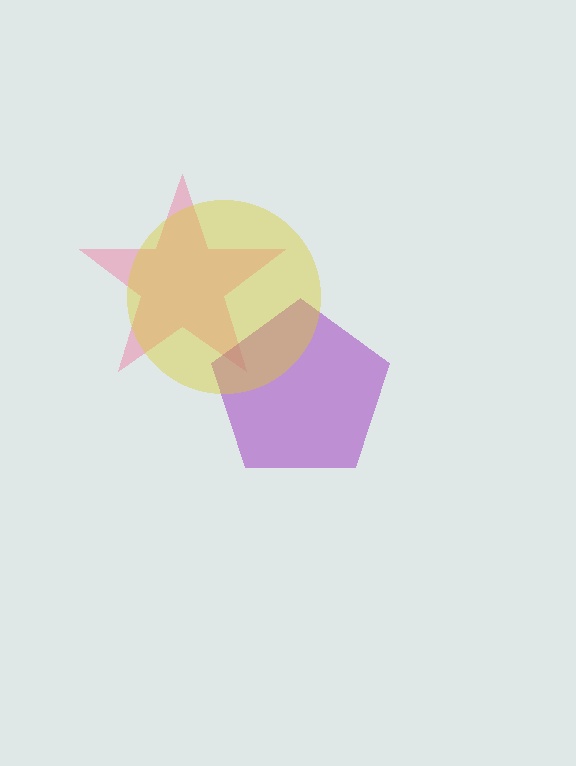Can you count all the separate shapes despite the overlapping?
Yes, there are 3 separate shapes.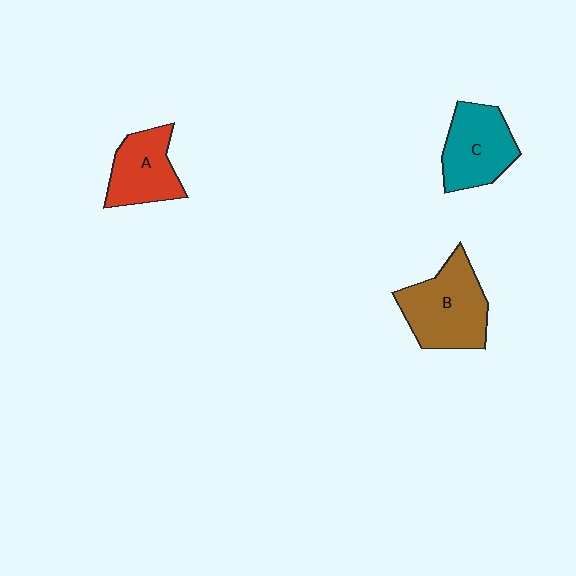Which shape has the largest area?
Shape B (brown).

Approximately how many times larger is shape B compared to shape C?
Approximately 1.2 times.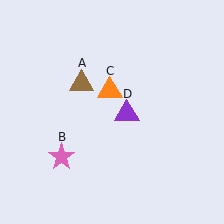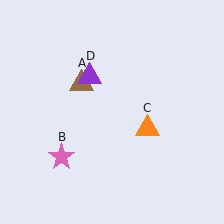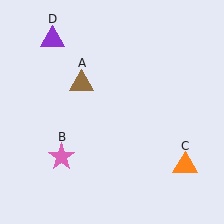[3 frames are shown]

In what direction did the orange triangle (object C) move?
The orange triangle (object C) moved down and to the right.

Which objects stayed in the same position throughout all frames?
Brown triangle (object A) and pink star (object B) remained stationary.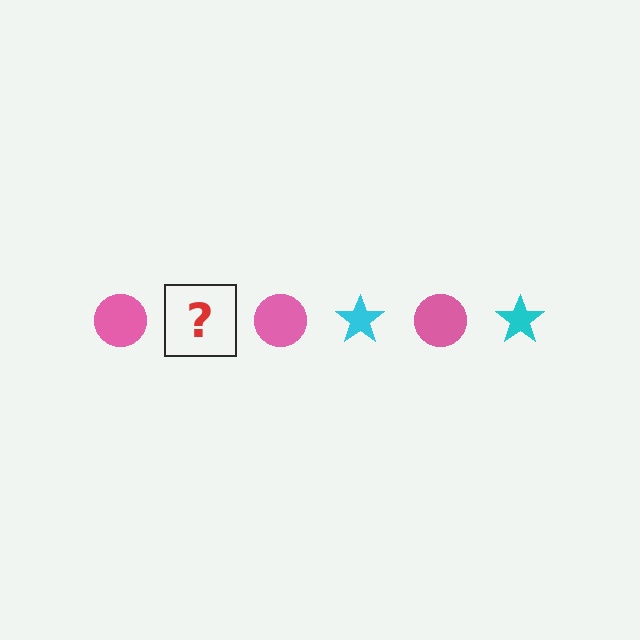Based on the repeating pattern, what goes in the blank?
The blank should be a cyan star.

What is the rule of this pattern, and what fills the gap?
The rule is that the pattern alternates between pink circle and cyan star. The gap should be filled with a cyan star.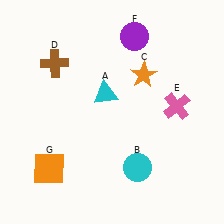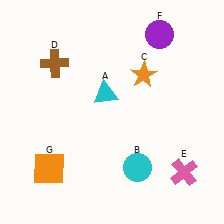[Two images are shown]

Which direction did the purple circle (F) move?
The purple circle (F) moved right.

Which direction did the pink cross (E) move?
The pink cross (E) moved down.